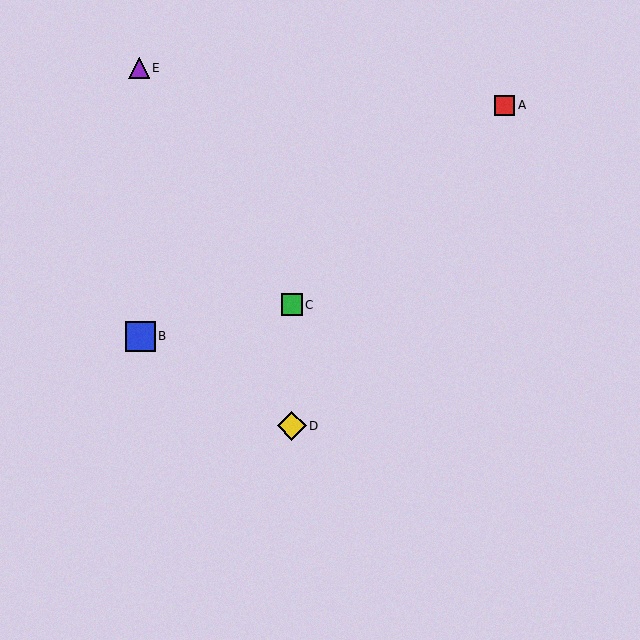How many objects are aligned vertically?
2 objects (C, D) are aligned vertically.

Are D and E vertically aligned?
No, D is at x≈292 and E is at x≈139.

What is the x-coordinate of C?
Object C is at x≈292.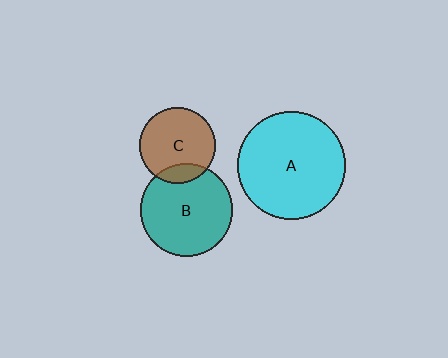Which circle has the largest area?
Circle A (cyan).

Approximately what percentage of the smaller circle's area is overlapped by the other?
Approximately 15%.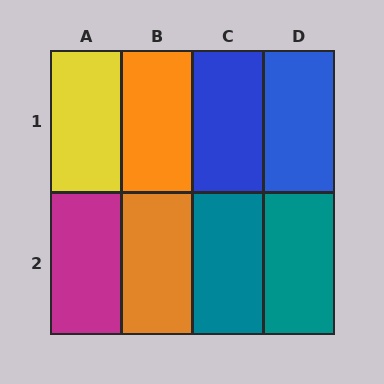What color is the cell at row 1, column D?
Blue.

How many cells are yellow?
1 cell is yellow.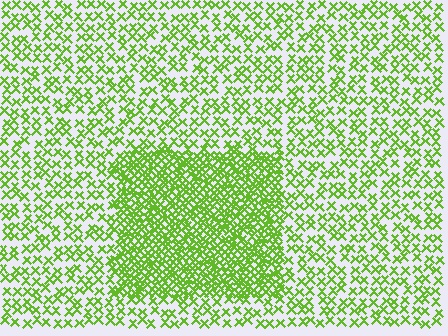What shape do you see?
I see a rectangle.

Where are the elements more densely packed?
The elements are more densely packed inside the rectangle boundary.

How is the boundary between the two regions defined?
The boundary is defined by a change in element density (approximately 2.3x ratio). All elements are the same color, size, and shape.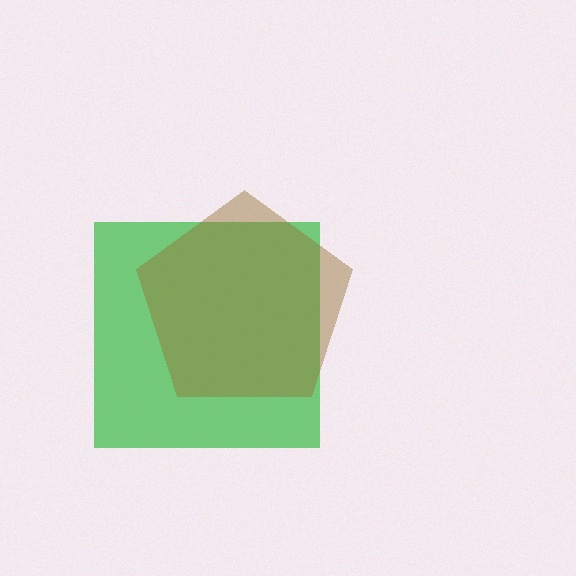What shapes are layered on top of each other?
The layered shapes are: a green square, a brown pentagon.